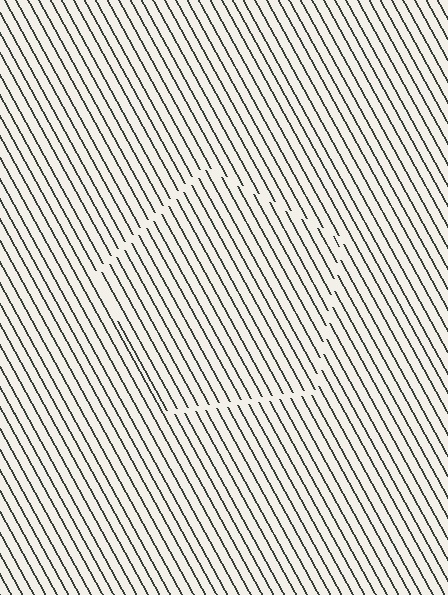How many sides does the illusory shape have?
5 sides — the line-ends trace a pentagon.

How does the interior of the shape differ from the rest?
The interior of the shape contains the same grating, shifted by half a period — the contour is defined by the phase discontinuity where line-ends from the inner and outer gratings abut.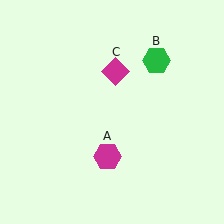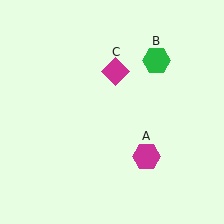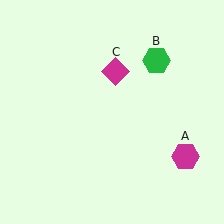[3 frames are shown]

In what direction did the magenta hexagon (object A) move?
The magenta hexagon (object A) moved right.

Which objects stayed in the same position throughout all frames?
Green hexagon (object B) and magenta diamond (object C) remained stationary.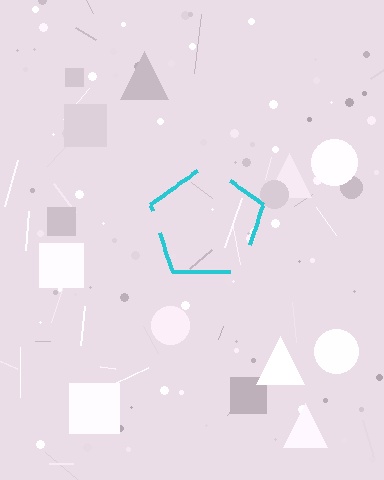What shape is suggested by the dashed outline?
The dashed outline suggests a pentagon.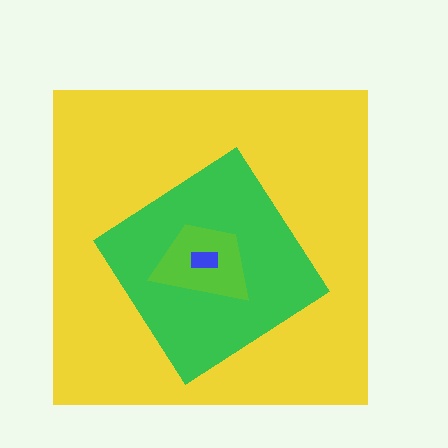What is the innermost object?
The blue rectangle.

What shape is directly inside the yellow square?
The green diamond.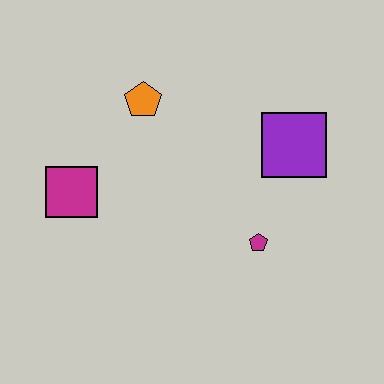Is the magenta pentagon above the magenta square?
No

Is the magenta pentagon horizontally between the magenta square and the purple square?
Yes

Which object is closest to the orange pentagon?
The magenta square is closest to the orange pentagon.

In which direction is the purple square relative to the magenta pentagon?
The purple square is above the magenta pentagon.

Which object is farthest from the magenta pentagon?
The magenta square is farthest from the magenta pentagon.